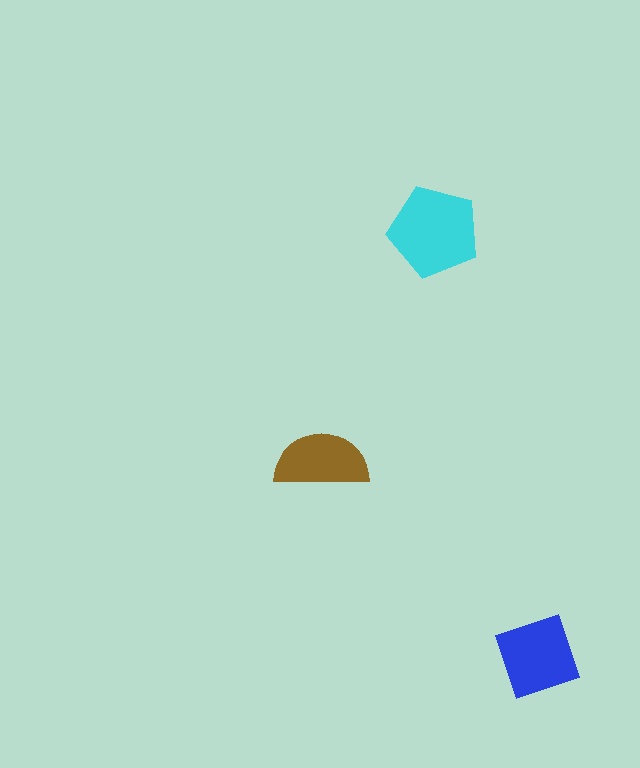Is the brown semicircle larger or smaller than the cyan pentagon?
Smaller.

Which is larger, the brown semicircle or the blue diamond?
The blue diamond.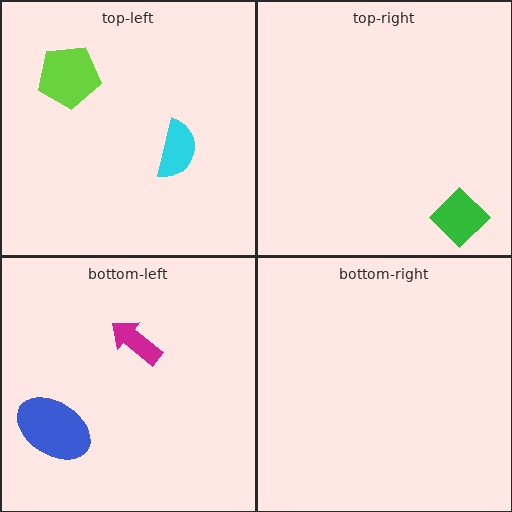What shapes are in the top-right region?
The green diamond.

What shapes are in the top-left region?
The lime pentagon, the cyan semicircle.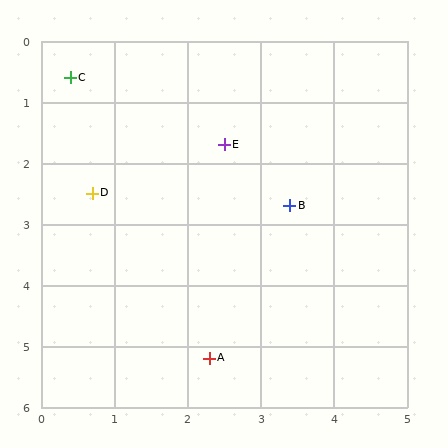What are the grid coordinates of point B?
Point B is at approximately (3.4, 2.7).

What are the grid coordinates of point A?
Point A is at approximately (2.3, 5.2).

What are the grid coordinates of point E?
Point E is at approximately (2.5, 1.7).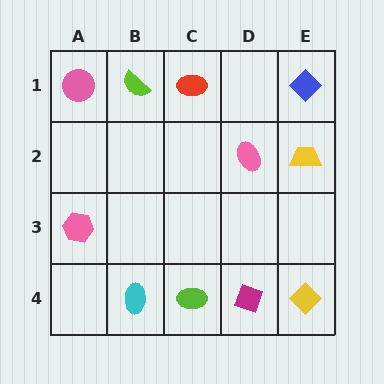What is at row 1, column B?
A lime semicircle.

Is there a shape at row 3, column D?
No, that cell is empty.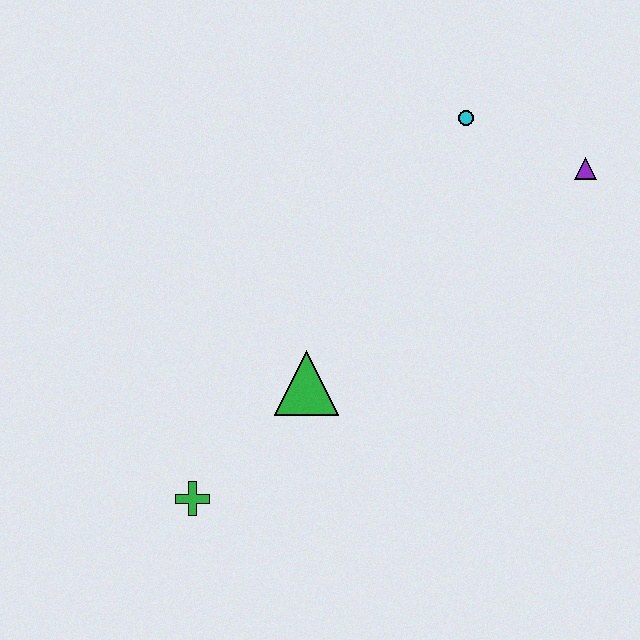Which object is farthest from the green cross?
The purple triangle is farthest from the green cross.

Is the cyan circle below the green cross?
No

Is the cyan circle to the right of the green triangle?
Yes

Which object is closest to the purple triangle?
The cyan circle is closest to the purple triangle.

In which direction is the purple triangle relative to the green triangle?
The purple triangle is to the right of the green triangle.